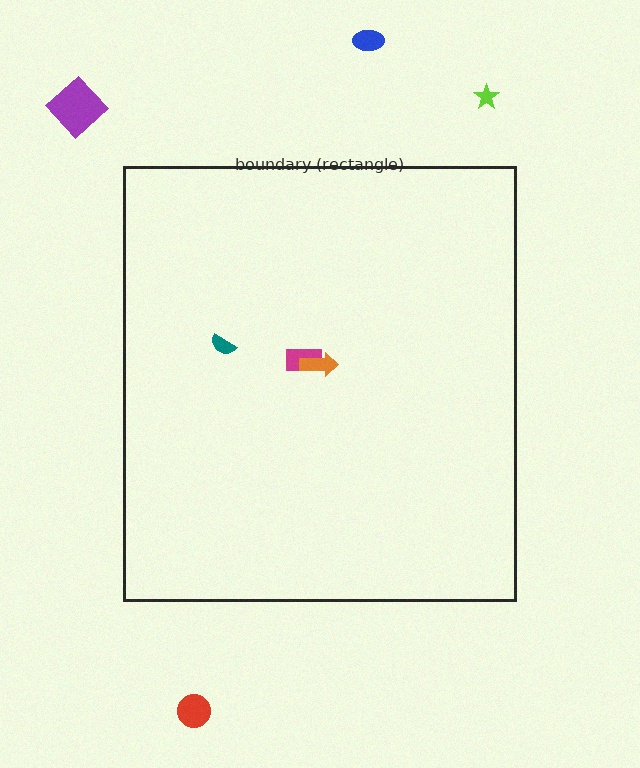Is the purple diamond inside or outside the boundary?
Outside.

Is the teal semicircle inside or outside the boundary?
Inside.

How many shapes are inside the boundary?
3 inside, 4 outside.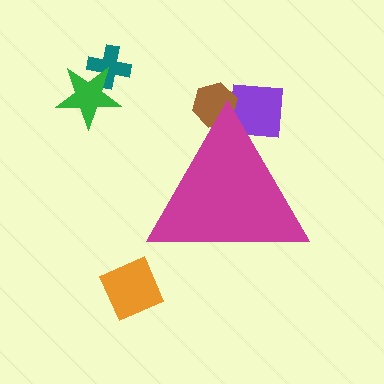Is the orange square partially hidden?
No, the orange square is fully visible.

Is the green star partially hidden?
No, the green star is fully visible.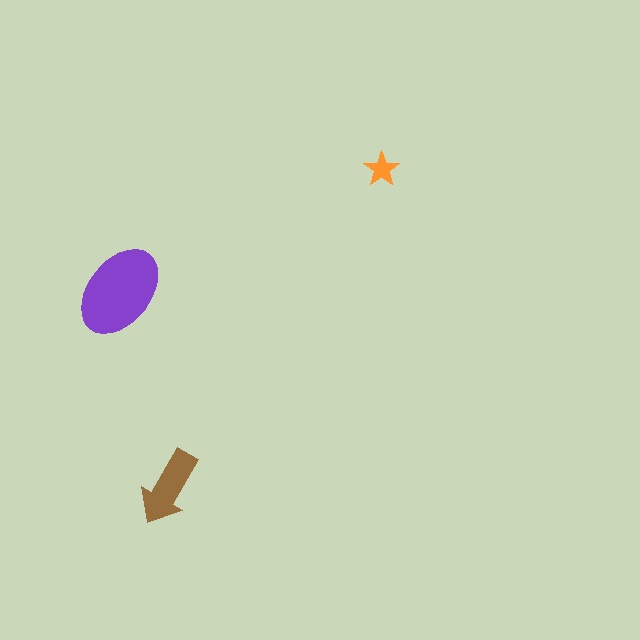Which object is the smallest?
The orange star.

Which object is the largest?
The purple ellipse.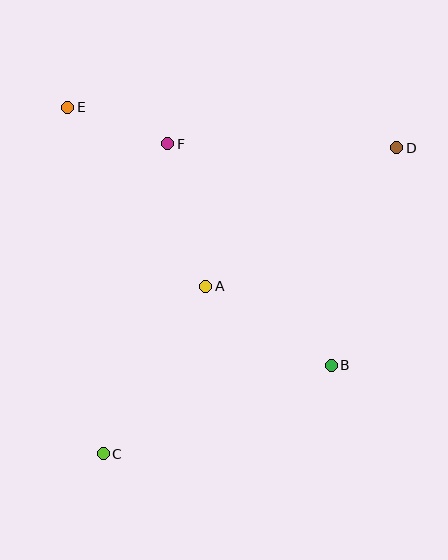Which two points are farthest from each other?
Points C and D are farthest from each other.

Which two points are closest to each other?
Points E and F are closest to each other.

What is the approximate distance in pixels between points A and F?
The distance between A and F is approximately 147 pixels.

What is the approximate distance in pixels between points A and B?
The distance between A and B is approximately 148 pixels.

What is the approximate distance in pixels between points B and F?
The distance between B and F is approximately 275 pixels.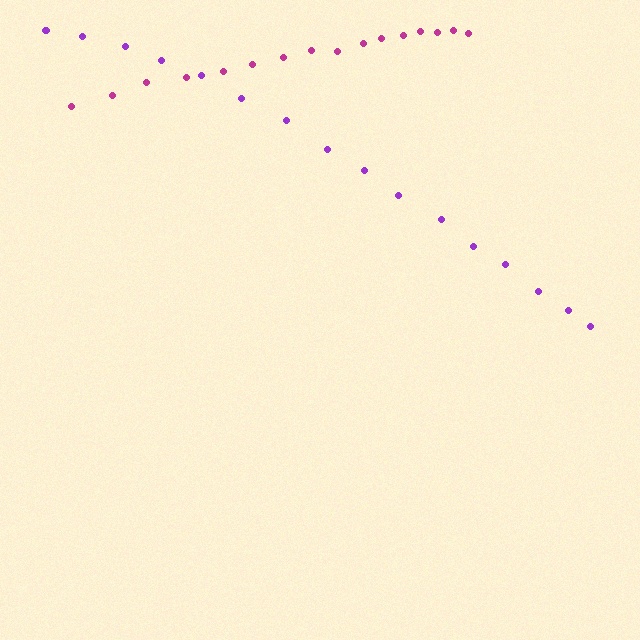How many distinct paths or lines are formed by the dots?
There are 2 distinct paths.